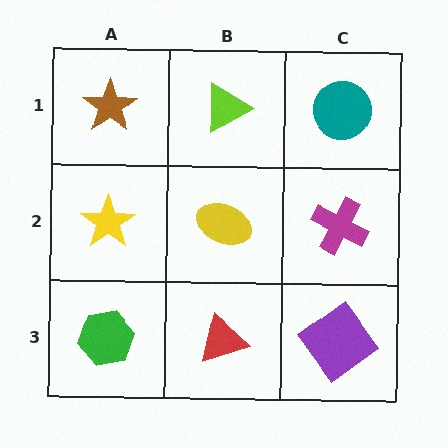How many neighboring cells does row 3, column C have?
2.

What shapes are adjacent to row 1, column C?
A magenta cross (row 2, column C), a lime triangle (row 1, column B).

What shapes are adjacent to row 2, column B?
A lime triangle (row 1, column B), a red triangle (row 3, column B), a yellow star (row 2, column A), a magenta cross (row 2, column C).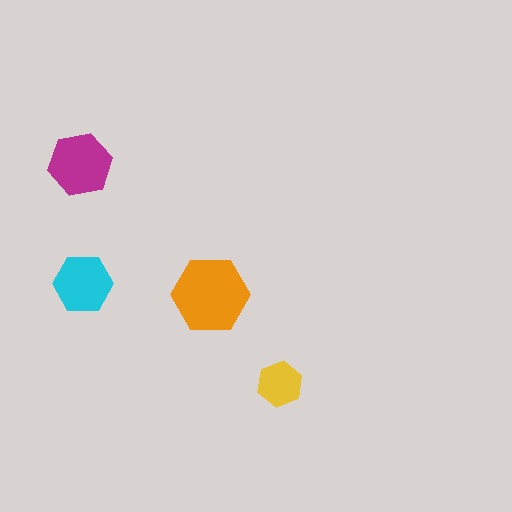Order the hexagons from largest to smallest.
the orange one, the magenta one, the cyan one, the yellow one.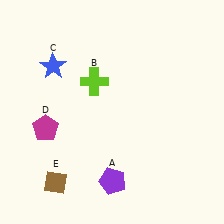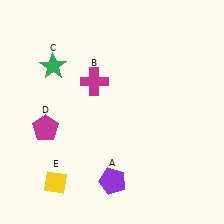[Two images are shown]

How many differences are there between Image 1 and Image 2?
There are 3 differences between the two images.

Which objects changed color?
B changed from lime to magenta. C changed from blue to green. E changed from brown to yellow.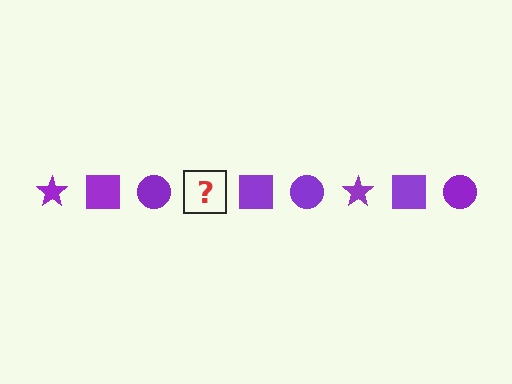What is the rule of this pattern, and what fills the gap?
The rule is that the pattern cycles through star, square, circle shapes in purple. The gap should be filled with a purple star.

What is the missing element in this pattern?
The missing element is a purple star.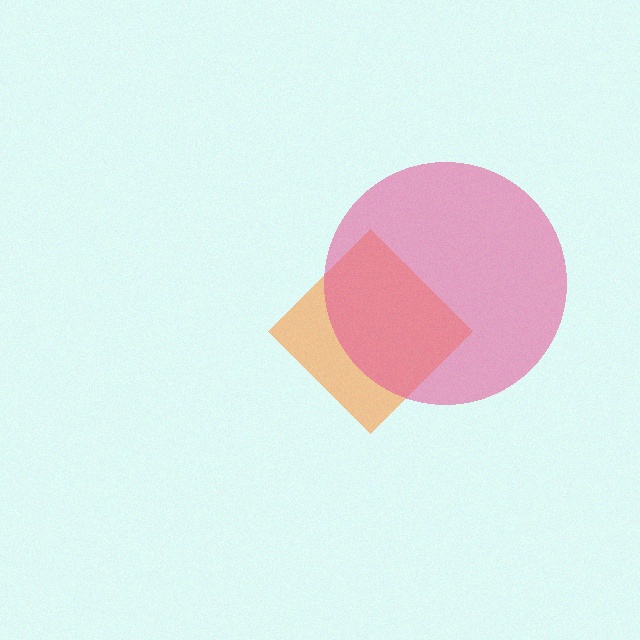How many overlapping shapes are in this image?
There are 2 overlapping shapes in the image.